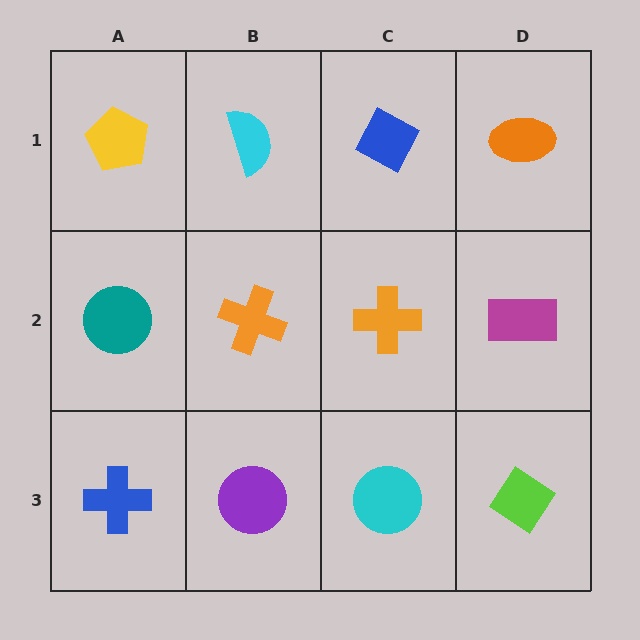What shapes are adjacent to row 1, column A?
A teal circle (row 2, column A), a cyan semicircle (row 1, column B).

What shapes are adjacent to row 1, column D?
A magenta rectangle (row 2, column D), a blue diamond (row 1, column C).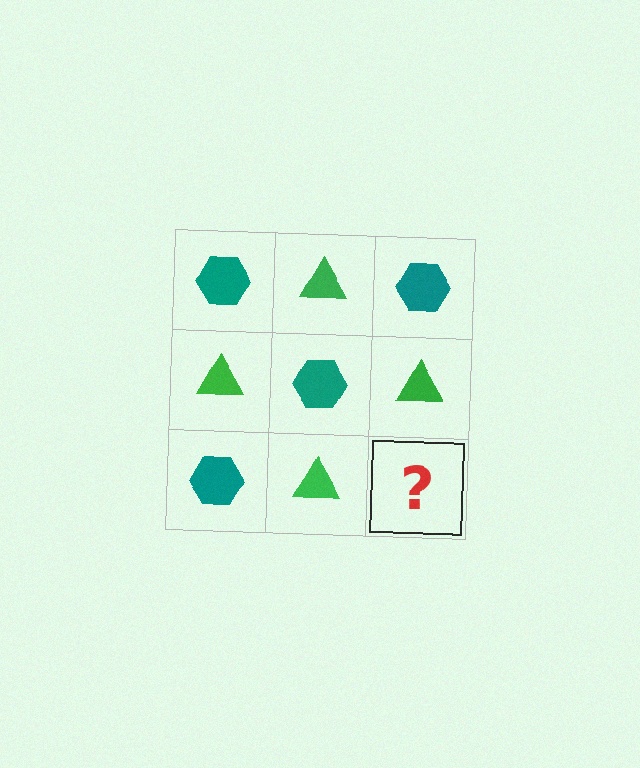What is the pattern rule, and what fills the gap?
The rule is that it alternates teal hexagon and green triangle in a checkerboard pattern. The gap should be filled with a teal hexagon.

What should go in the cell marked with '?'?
The missing cell should contain a teal hexagon.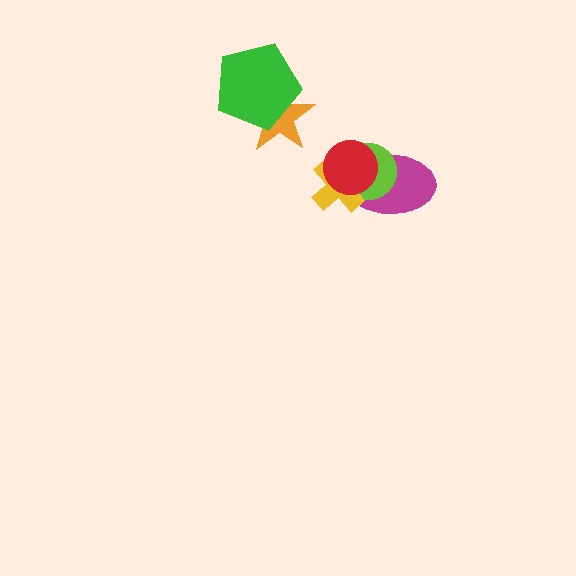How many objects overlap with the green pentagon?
1 object overlaps with the green pentagon.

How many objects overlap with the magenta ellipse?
3 objects overlap with the magenta ellipse.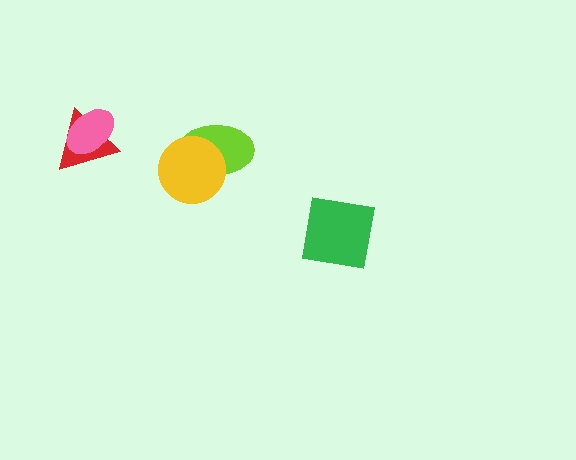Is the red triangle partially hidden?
Yes, it is partially covered by another shape.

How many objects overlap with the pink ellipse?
1 object overlaps with the pink ellipse.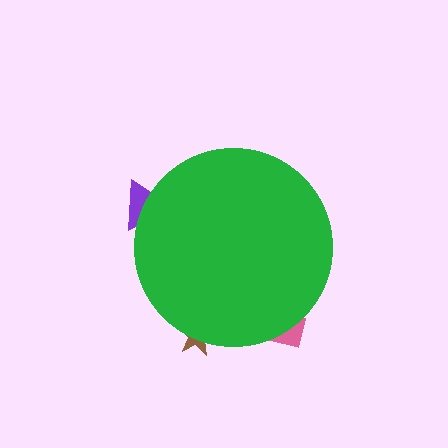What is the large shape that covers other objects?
A green circle.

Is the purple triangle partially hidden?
Yes, the purple triangle is partially hidden behind the green circle.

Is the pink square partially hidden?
Yes, the pink square is partially hidden behind the green circle.